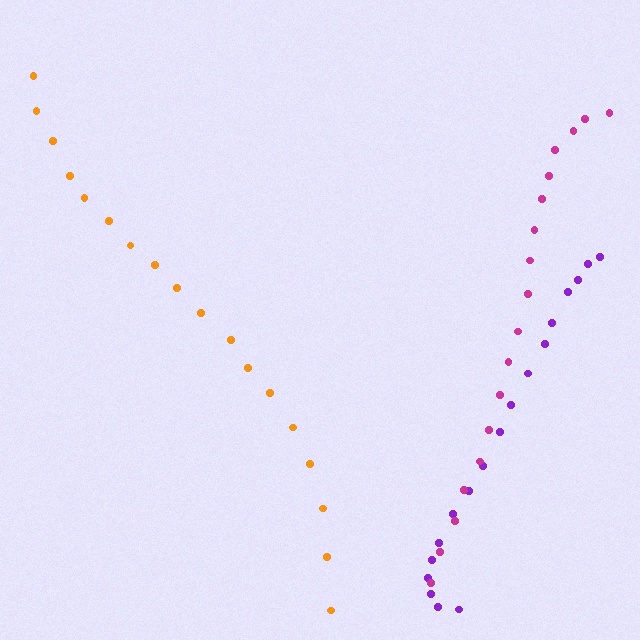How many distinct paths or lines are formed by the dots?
There are 3 distinct paths.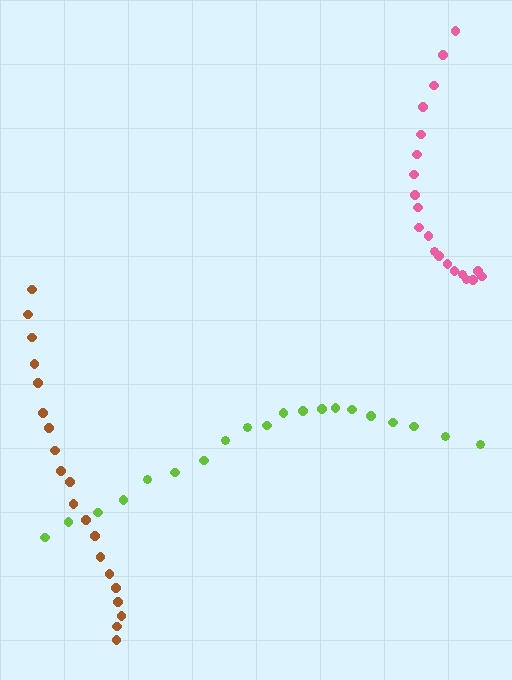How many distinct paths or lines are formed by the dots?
There are 3 distinct paths.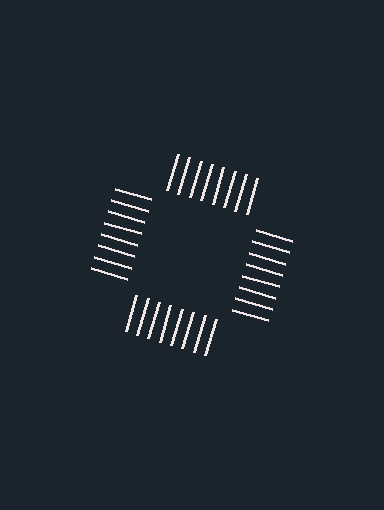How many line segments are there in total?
32 — 8 along each of the 4 edges.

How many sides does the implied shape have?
4 sides — the line-ends trace a square.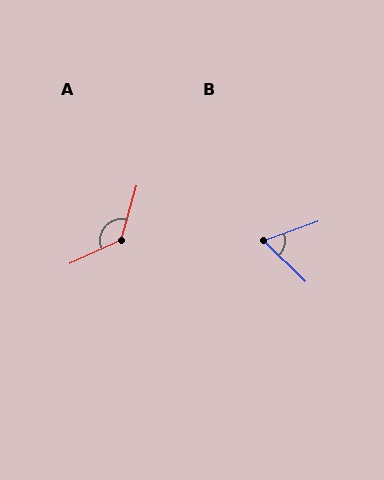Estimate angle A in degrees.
Approximately 130 degrees.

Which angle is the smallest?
B, at approximately 64 degrees.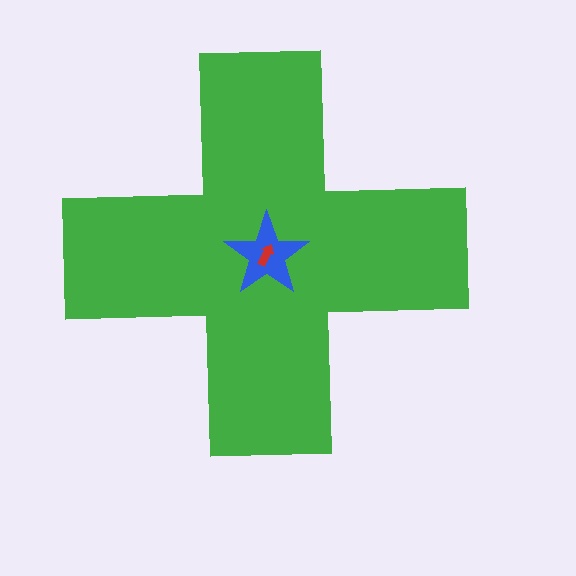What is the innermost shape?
The red arrow.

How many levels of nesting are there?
3.